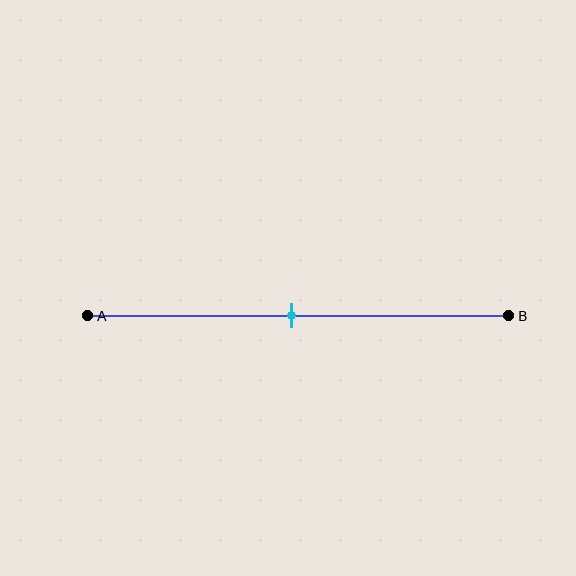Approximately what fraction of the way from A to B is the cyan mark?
The cyan mark is approximately 50% of the way from A to B.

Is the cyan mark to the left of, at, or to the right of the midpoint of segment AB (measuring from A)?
The cyan mark is approximately at the midpoint of segment AB.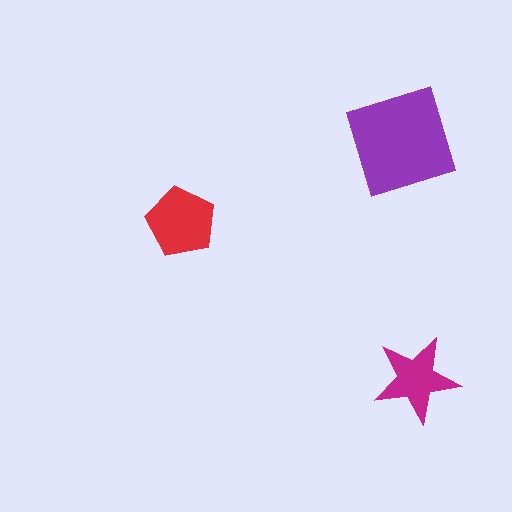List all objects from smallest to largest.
The magenta star, the red pentagon, the purple diamond.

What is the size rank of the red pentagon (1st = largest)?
2nd.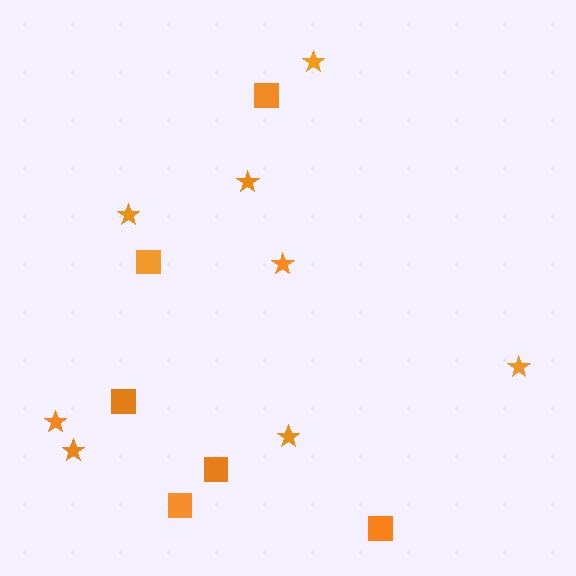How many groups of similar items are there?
There are 2 groups: one group of squares (6) and one group of stars (8).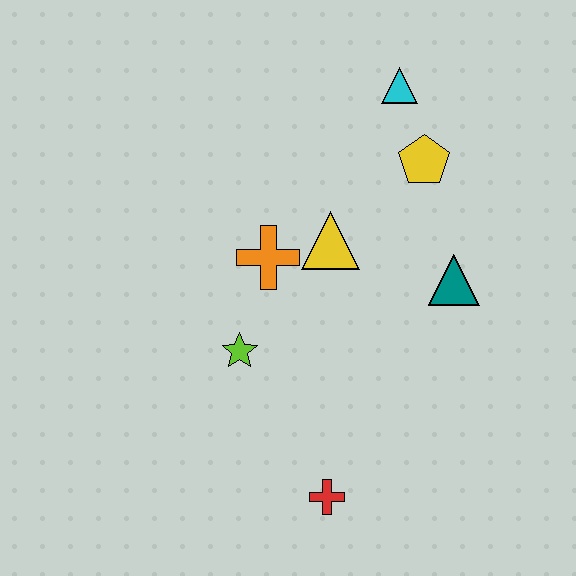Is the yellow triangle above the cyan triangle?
No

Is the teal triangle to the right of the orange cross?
Yes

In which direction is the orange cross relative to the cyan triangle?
The orange cross is below the cyan triangle.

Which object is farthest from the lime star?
The cyan triangle is farthest from the lime star.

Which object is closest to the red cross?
The lime star is closest to the red cross.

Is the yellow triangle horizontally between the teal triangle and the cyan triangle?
No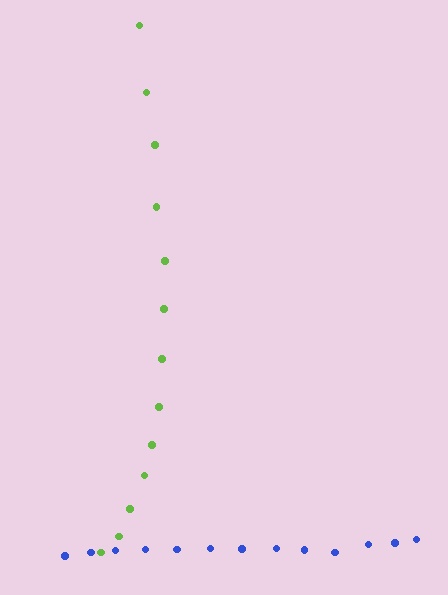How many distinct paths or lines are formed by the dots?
There are 2 distinct paths.